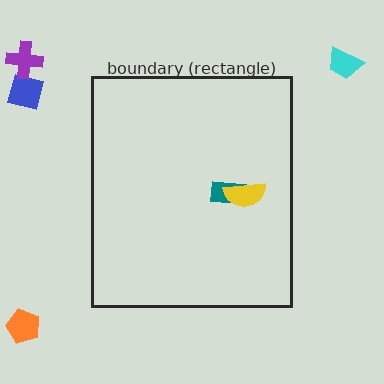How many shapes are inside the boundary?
2 inside, 4 outside.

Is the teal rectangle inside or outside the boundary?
Inside.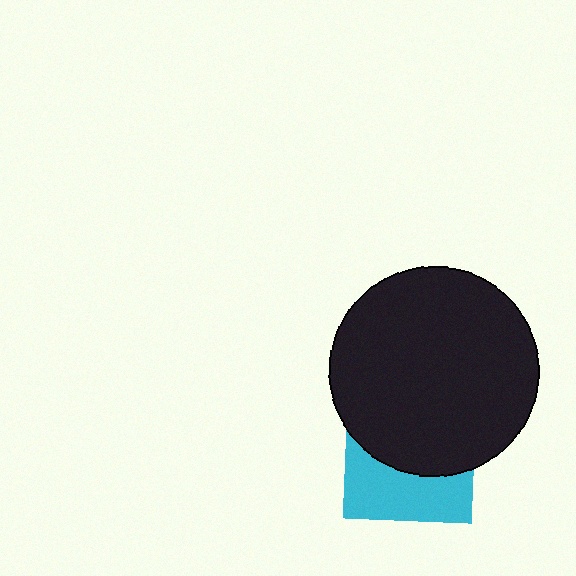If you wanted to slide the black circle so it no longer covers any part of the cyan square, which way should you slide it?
Slide it up — that is the most direct way to separate the two shapes.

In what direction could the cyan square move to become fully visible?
The cyan square could move down. That would shift it out from behind the black circle entirely.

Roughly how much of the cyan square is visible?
A small part of it is visible (roughly 42%).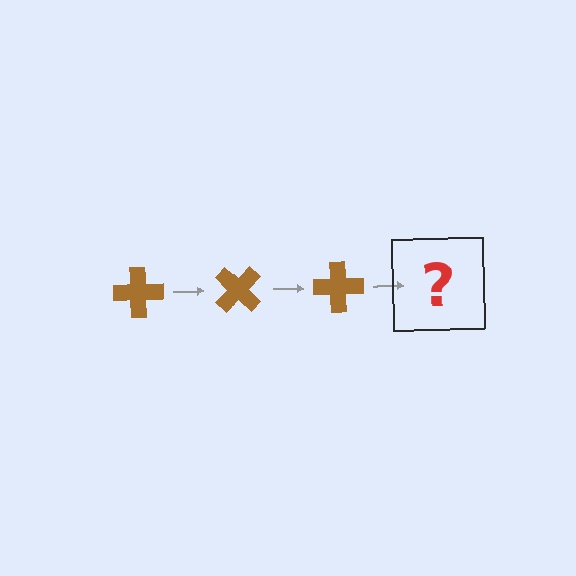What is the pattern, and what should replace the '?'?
The pattern is that the cross rotates 45 degrees each step. The '?' should be a brown cross rotated 135 degrees.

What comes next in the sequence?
The next element should be a brown cross rotated 135 degrees.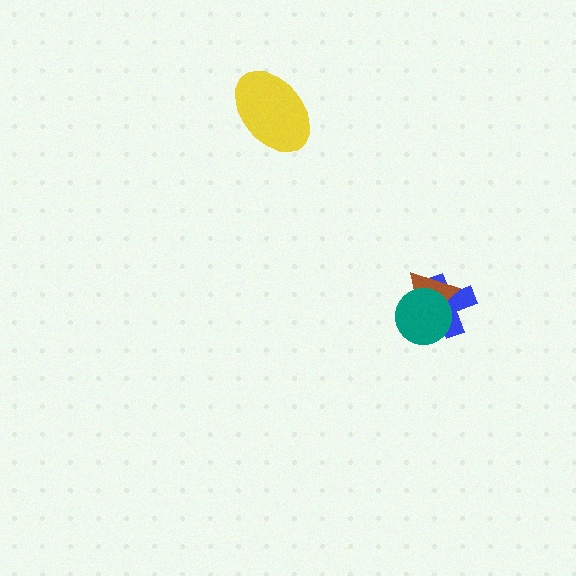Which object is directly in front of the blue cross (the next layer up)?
The brown triangle is directly in front of the blue cross.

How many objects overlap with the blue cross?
2 objects overlap with the blue cross.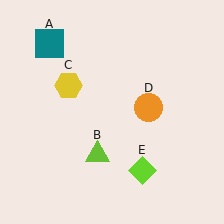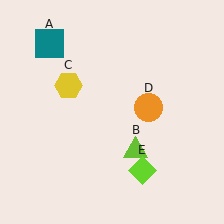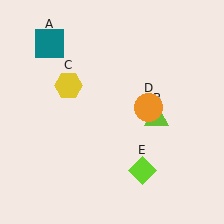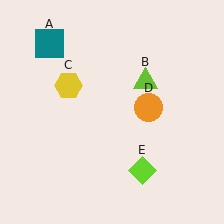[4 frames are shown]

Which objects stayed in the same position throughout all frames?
Teal square (object A) and yellow hexagon (object C) and orange circle (object D) and lime diamond (object E) remained stationary.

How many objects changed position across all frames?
1 object changed position: lime triangle (object B).